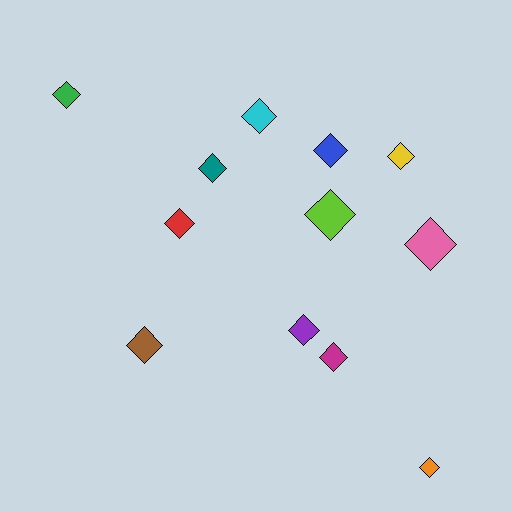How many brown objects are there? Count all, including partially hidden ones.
There is 1 brown object.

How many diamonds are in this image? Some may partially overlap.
There are 12 diamonds.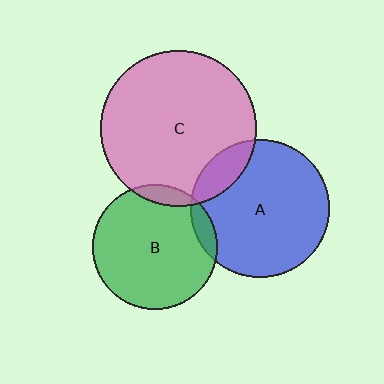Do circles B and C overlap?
Yes.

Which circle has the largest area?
Circle C (pink).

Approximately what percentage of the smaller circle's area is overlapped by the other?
Approximately 10%.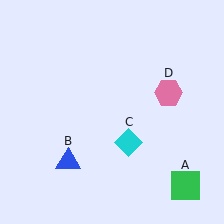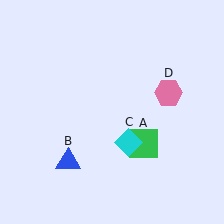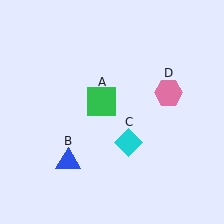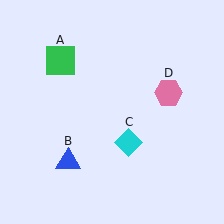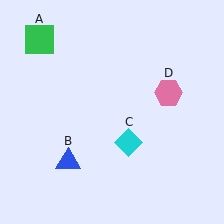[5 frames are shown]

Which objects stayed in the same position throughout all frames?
Blue triangle (object B) and cyan diamond (object C) and pink hexagon (object D) remained stationary.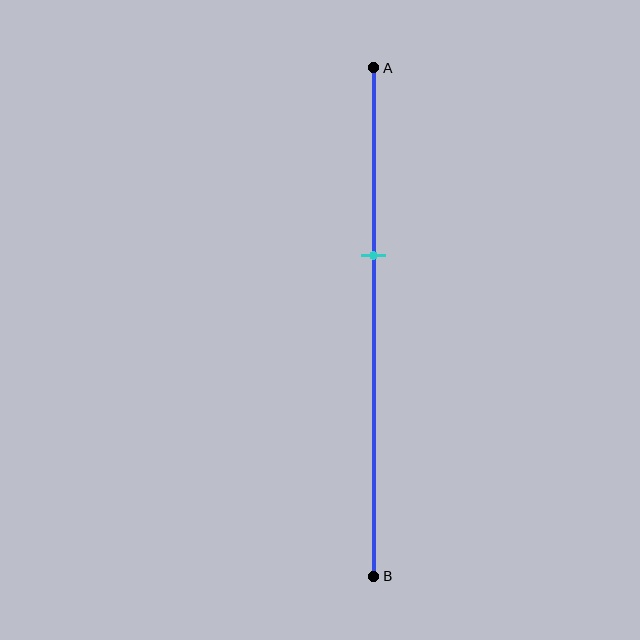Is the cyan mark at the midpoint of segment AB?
No, the mark is at about 35% from A, not at the 50% midpoint.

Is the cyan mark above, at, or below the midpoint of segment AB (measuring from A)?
The cyan mark is above the midpoint of segment AB.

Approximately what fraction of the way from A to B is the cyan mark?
The cyan mark is approximately 35% of the way from A to B.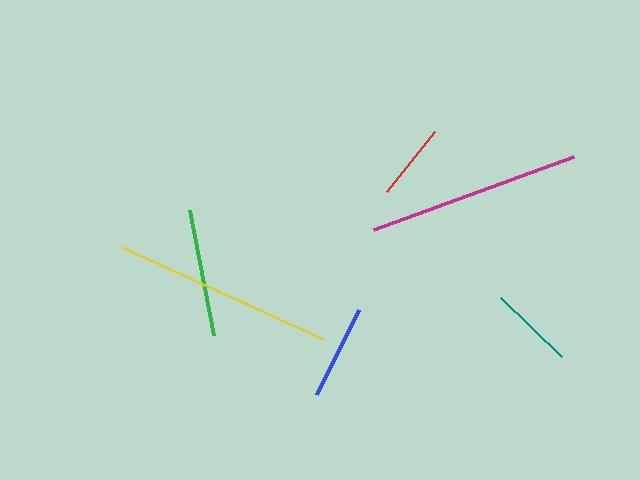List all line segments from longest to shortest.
From longest to shortest: yellow, magenta, green, blue, teal, red.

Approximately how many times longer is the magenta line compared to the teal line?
The magenta line is approximately 2.5 times the length of the teal line.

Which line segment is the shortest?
The red line is the shortest at approximately 78 pixels.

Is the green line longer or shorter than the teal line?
The green line is longer than the teal line.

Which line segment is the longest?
The yellow line is the longest at approximately 220 pixels.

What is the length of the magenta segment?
The magenta segment is approximately 213 pixels long.